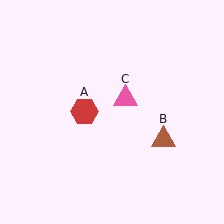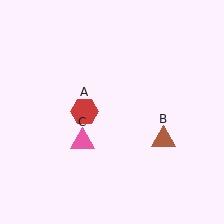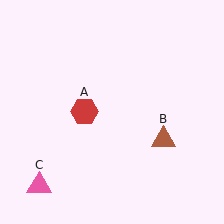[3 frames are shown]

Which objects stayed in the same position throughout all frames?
Red hexagon (object A) and brown triangle (object B) remained stationary.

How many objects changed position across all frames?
1 object changed position: pink triangle (object C).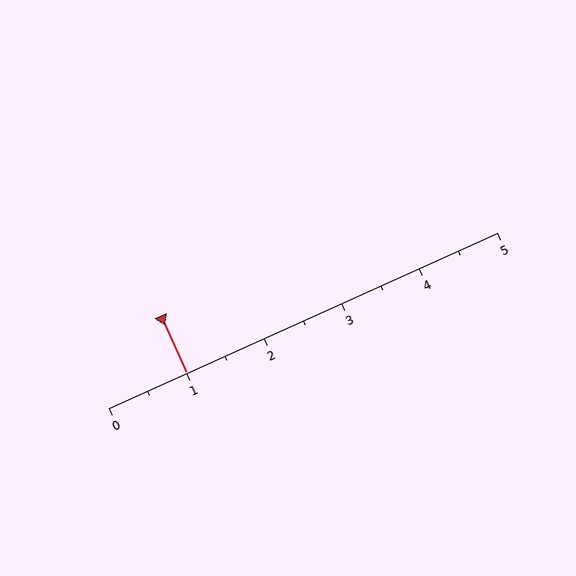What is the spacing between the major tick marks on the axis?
The major ticks are spaced 1 apart.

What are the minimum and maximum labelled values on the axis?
The axis runs from 0 to 5.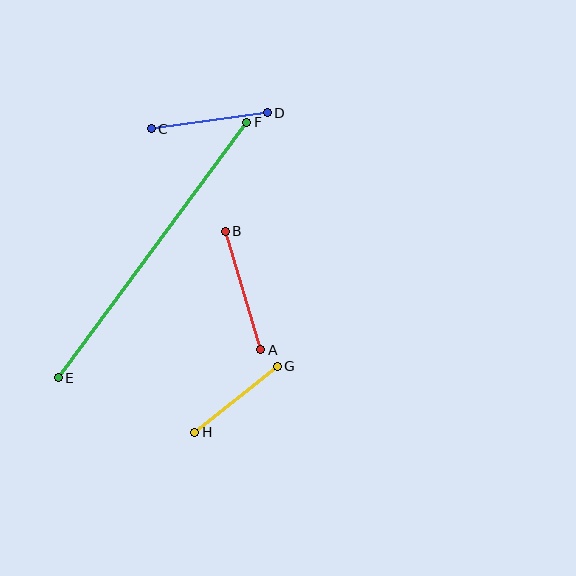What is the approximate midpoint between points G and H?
The midpoint is at approximately (236, 399) pixels.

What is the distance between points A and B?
The distance is approximately 124 pixels.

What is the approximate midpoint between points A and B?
The midpoint is at approximately (243, 290) pixels.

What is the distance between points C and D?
The distance is approximately 117 pixels.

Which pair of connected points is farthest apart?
Points E and F are farthest apart.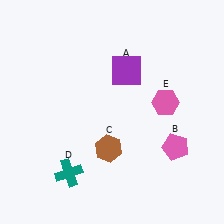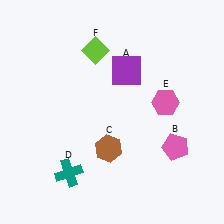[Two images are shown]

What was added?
A lime diamond (F) was added in Image 2.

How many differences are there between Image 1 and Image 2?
There is 1 difference between the two images.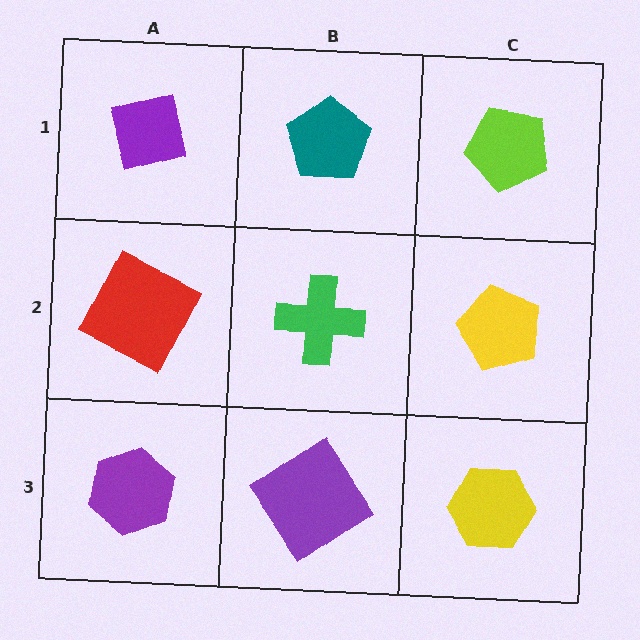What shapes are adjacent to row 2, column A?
A purple square (row 1, column A), a purple hexagon (row 3, column A), a green cross (row 2, column B).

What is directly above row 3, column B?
A green cross.